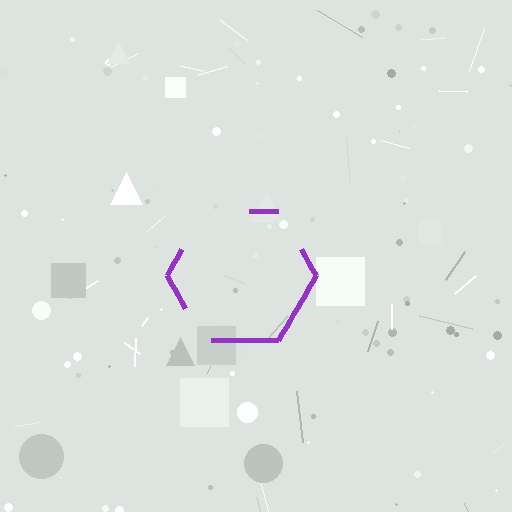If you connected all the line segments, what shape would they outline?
They would outline a hexagon.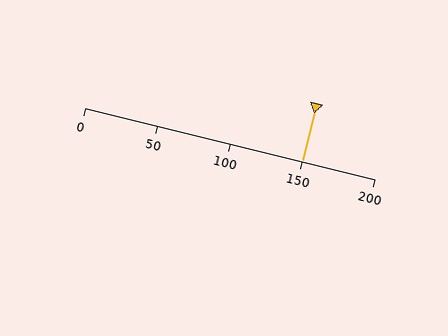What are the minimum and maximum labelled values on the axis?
The axis runs from 0 to 200.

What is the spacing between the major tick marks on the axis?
The major ticks are spaced 50 apart.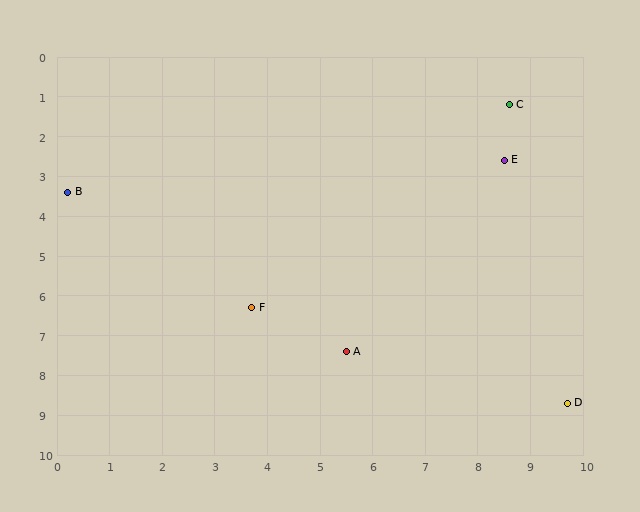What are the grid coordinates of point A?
Point A is at approximately (5.5, 7.4).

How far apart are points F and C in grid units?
Points F and C are about 7.1 grid units apart.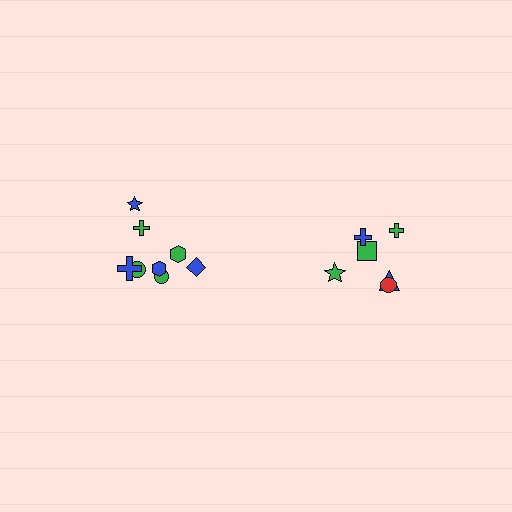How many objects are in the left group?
There are 8 objects.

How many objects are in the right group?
There are 6 objects.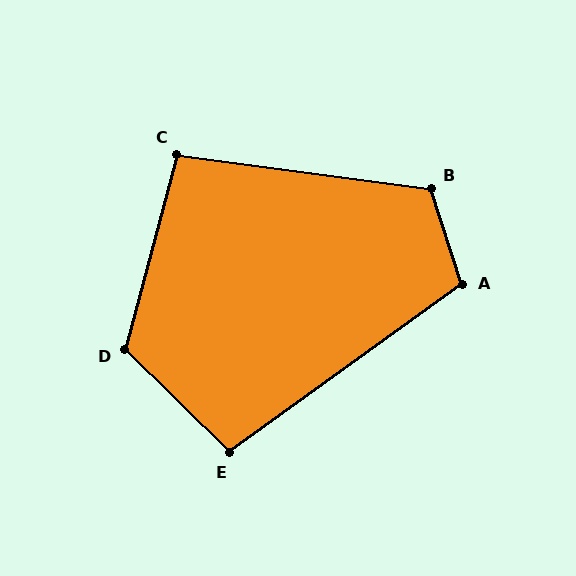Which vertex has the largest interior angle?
D, at approximately 120 degrees.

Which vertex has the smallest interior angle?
C, at approximately 97 degrees.